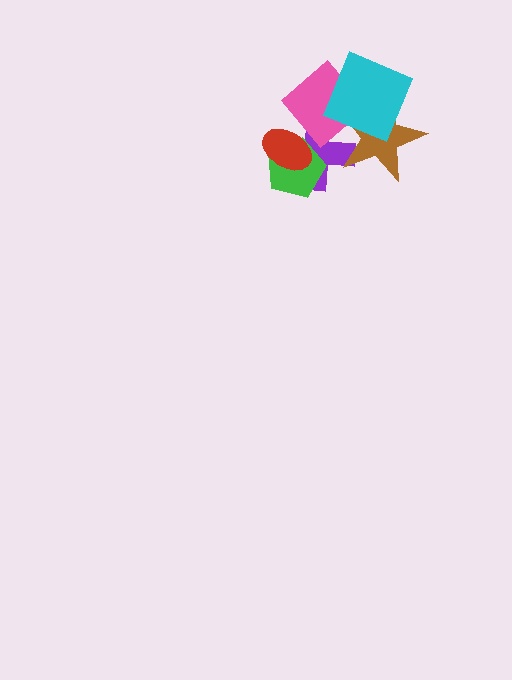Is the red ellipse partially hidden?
No, no other shape covers it.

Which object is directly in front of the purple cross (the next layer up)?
The pink diamond is directly in front of the purple cross.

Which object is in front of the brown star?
The cyan diamond is in front of the brown star.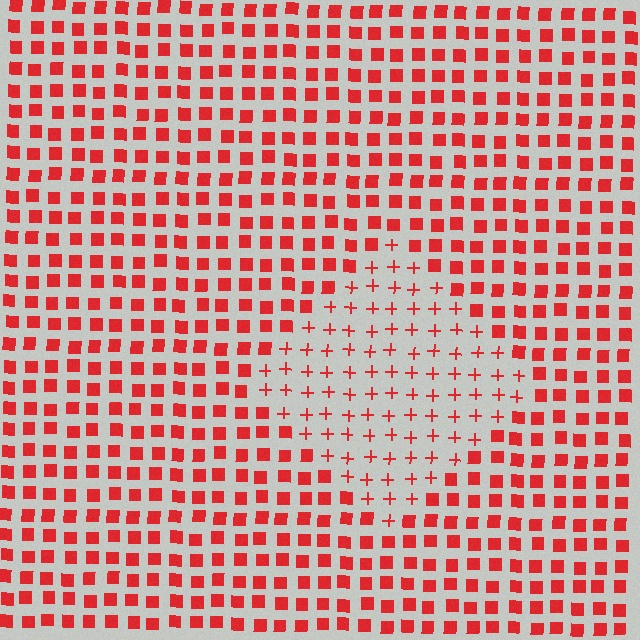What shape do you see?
I see a diamond.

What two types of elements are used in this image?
The image uses plus signs inside the diamond region and squares outside it.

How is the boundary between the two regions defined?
The boundary is defined by a change in element shape: plus signs inside vs. squares outside. All elements share the same color and spacing.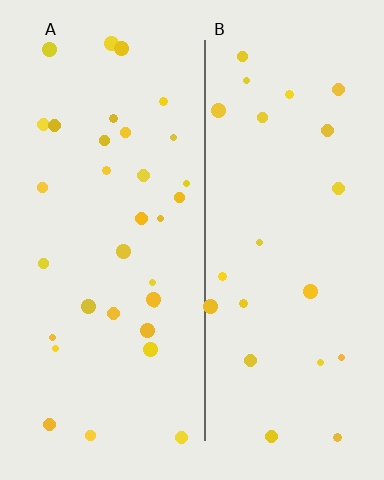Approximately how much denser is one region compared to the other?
Approximately 1.5× — region A over region B.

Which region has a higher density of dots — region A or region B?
A (the left).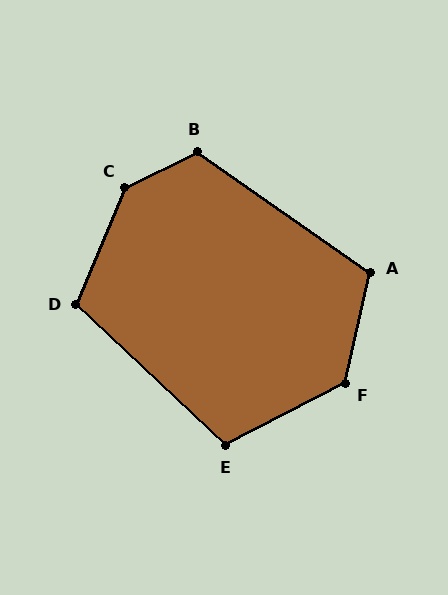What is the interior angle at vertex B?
Approximately 119 degrees (obtuse).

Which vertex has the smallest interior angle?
E, at approximately 109 degrees.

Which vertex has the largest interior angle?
C, at approximately 139 degrees.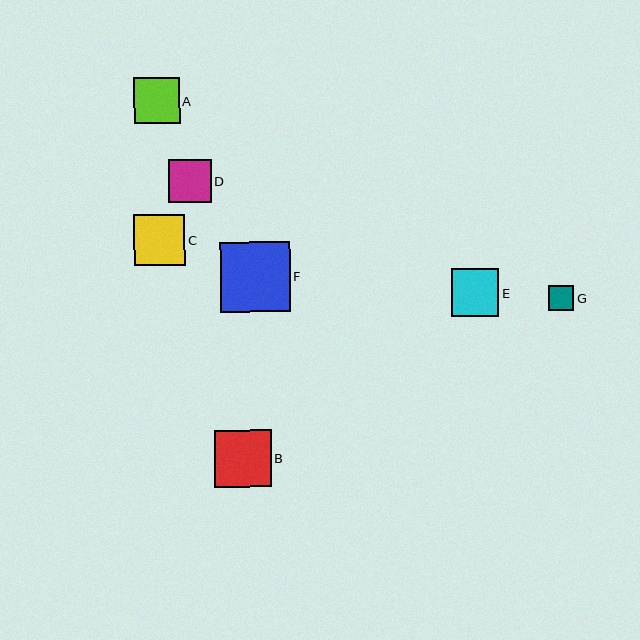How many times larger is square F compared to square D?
Square F is approximately 1.6 times the size of square D.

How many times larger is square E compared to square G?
Square E is approximately 1.9 times the size of square G.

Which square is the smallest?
Square G is the smallest with a size of approximately 25 pixels.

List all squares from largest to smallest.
From largest to smallest: F, B, C, E, A, D, G.